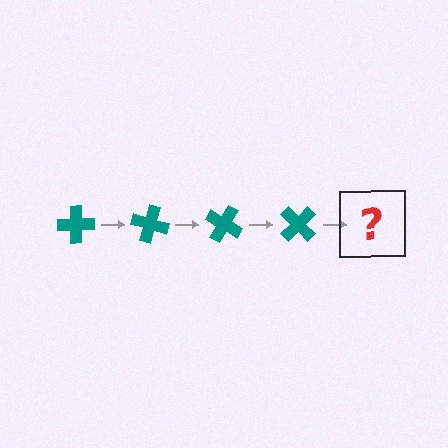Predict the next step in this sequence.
The next step is a teal cross rotated 60 degrees.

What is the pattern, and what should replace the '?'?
The pattern is that the cross rotates 15 degrees each step. The '?' should be a teal cross rotated 60 degrees.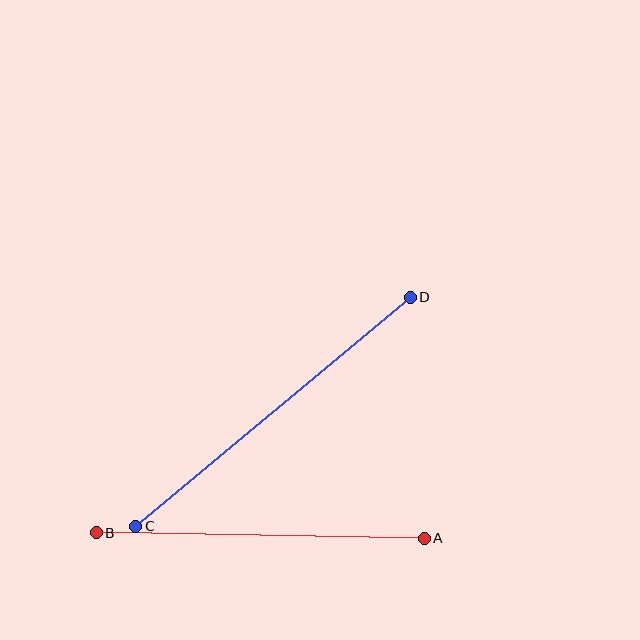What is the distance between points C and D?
The distance is approximately 357 pixels.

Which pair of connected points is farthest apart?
Points C and D are farthest apart.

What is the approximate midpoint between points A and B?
The midpoint is at approximately (260, 536) pixels.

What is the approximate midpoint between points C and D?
The midpoint is at approximately (273, 412) pixels.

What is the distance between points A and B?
The distance is approximately 328 pixels.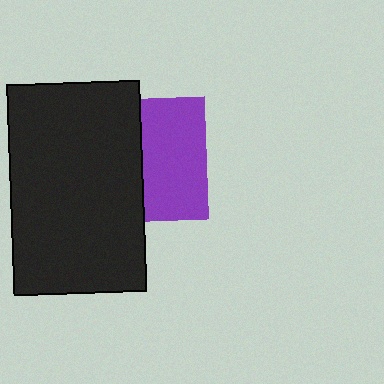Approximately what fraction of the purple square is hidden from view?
Roughly 48% of the purple square is hidden behind the black rectangle.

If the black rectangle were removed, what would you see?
You would see the complete purple square.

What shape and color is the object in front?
The object in front is a black rectangle.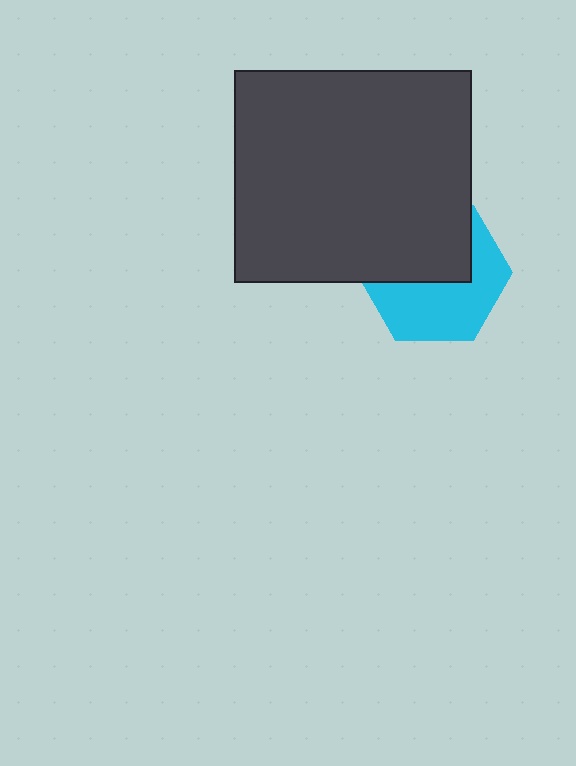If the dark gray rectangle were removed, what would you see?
You would see the complete cyan hexagon.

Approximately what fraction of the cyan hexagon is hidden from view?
Roughly 48% of the cyan hexagon is hidden behind the dark gray rectangle.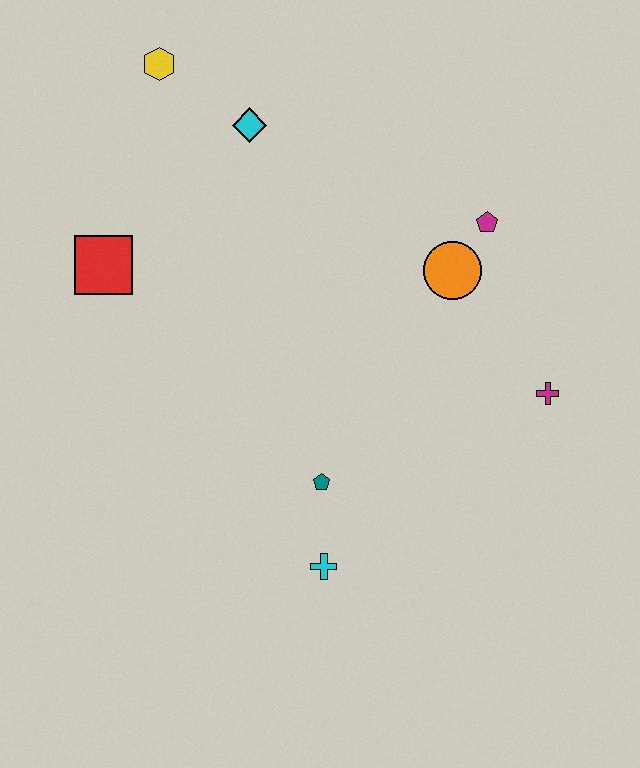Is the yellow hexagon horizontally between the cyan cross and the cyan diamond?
No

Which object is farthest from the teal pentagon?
The yellow hexagon is farthest from the teal pentagon.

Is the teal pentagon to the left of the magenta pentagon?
Yes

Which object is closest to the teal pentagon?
The cyan cross is closest to the teal pentagon.